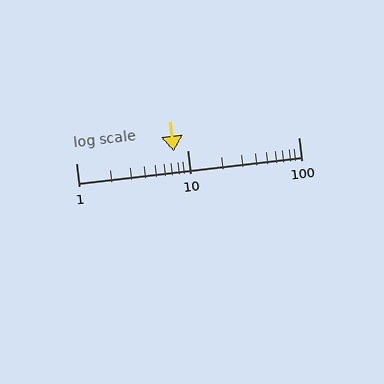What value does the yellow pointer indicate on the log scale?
The pointer indicates approximately 7.6.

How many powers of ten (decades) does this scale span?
The scale spans 2 decades, from 1 to 100.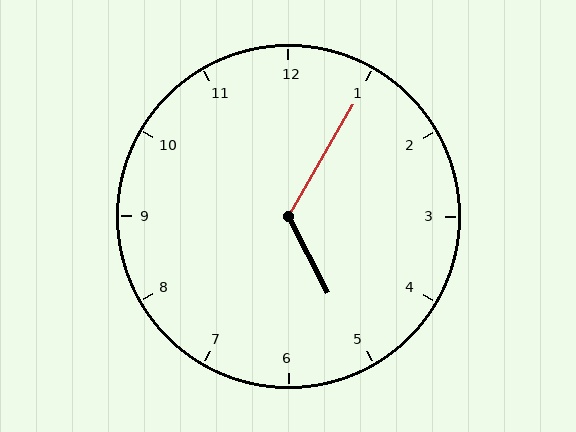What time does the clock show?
5:05.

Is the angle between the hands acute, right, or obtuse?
It is obtuse.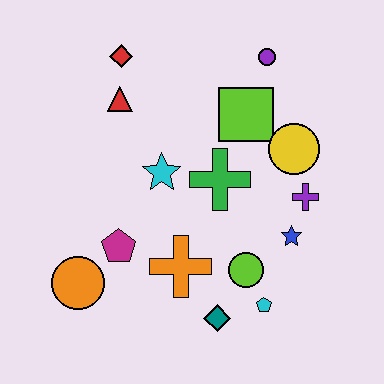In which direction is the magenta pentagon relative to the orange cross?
The magenta pentagon is to the left of the orange cross.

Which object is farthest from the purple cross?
The orange circle is farthest from the purple cross.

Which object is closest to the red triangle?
The red diamond is closest to the red triangle.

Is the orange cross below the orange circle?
No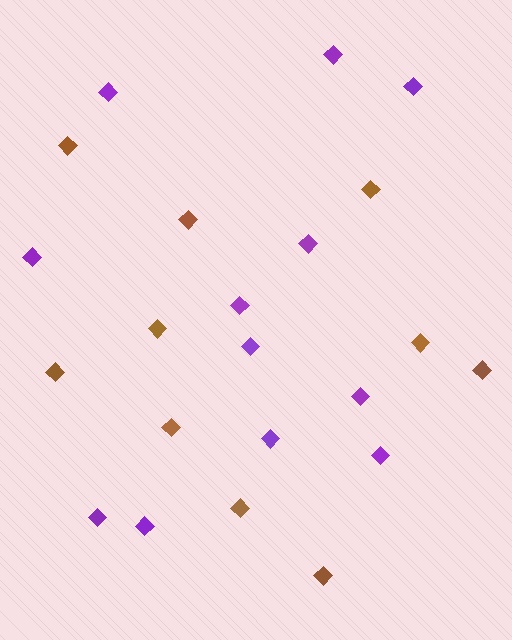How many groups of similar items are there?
There are 2 groups: one group of brown diamonds (10) and one group of purple diamonds (12).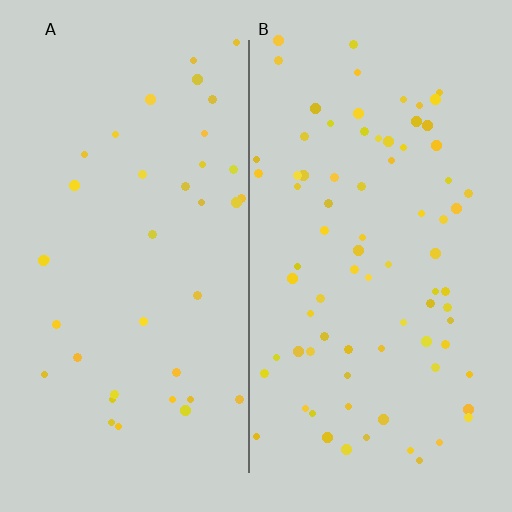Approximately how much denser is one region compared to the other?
Approximately 2.1× — region B over region A.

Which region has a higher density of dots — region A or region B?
B (the right).